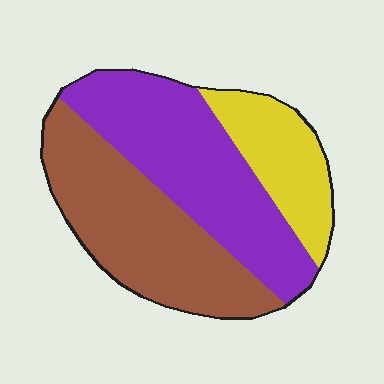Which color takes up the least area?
Yellow, at roughly 20%.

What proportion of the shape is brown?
Brown takes up about two fifths (2/5) of the shape.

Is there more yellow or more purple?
Purple.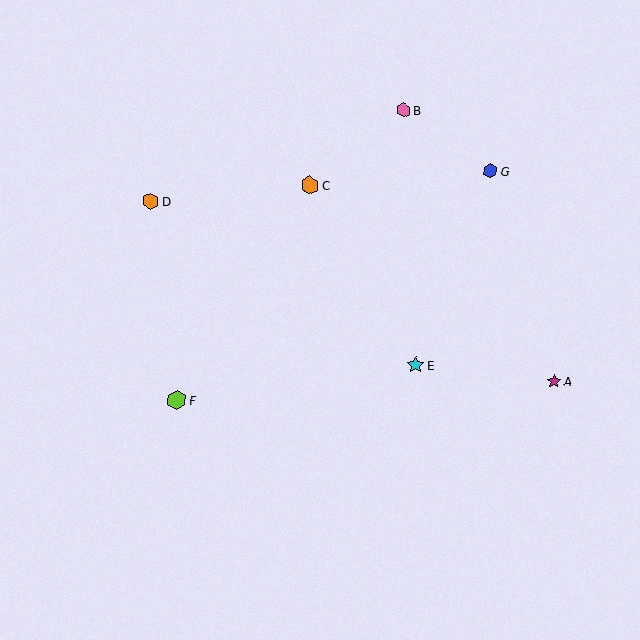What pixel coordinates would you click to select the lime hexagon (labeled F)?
Click at (177, 400) to select the lime hexagon F.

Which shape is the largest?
The lime hexagon (labeled F) is the largest.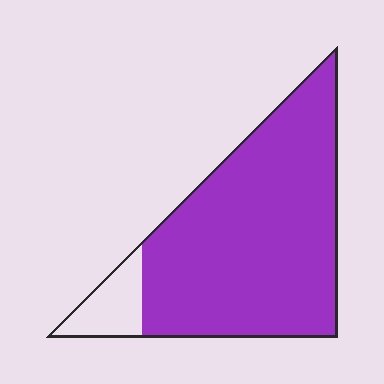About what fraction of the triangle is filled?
About nine tenths (9/10).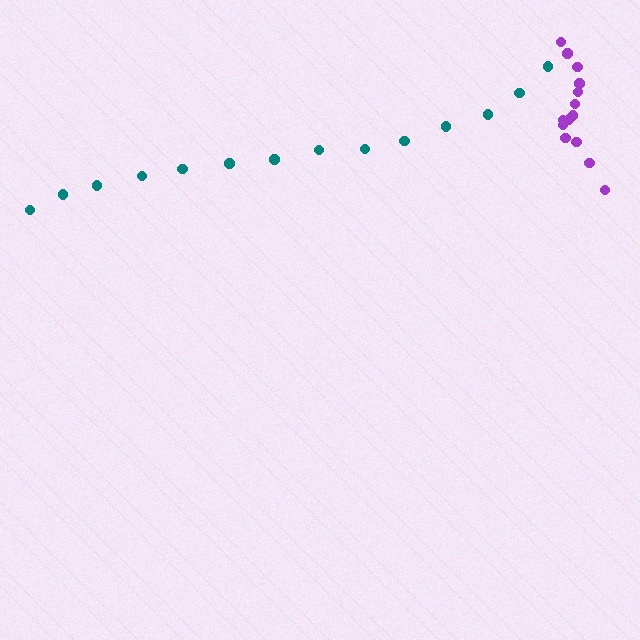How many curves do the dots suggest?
There are 2 distinct paths.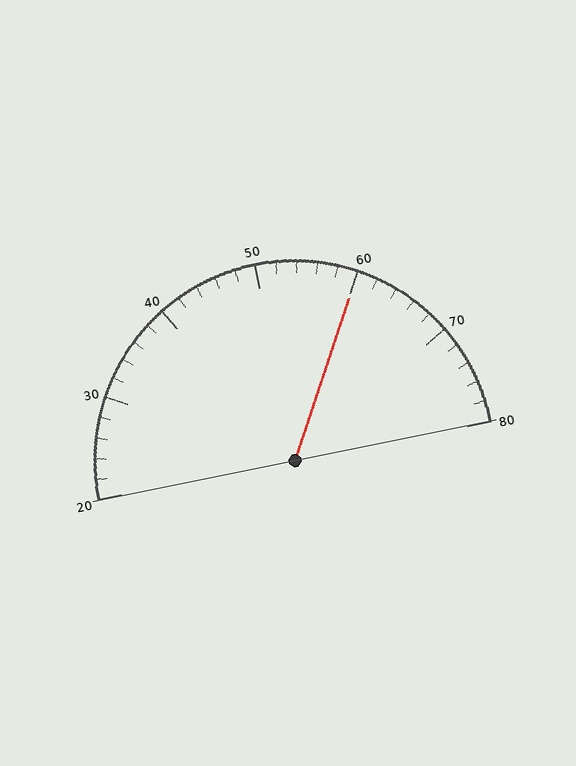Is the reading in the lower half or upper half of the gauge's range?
The reading is in the upper half of the range (20 to 80).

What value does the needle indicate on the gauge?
The needle indicates approximately 60.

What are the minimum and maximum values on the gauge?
The gauge ranges from 20 to 80.